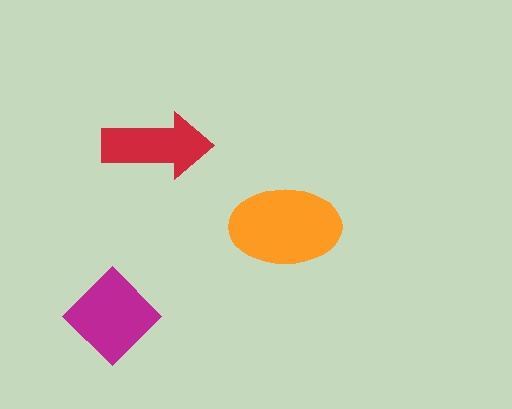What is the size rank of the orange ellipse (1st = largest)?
1st.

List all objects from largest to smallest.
The orange ellipse, the magenta diamond, the red arrow.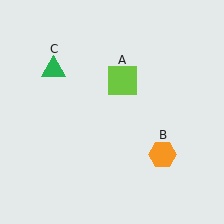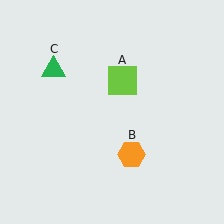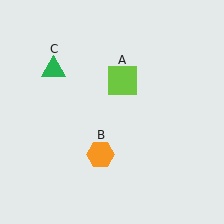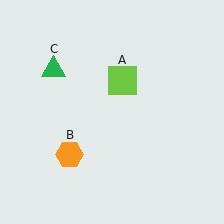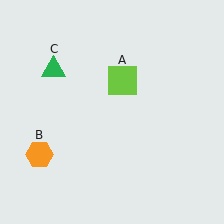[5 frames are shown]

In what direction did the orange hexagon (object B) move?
The orange hexagon (object B) moved left.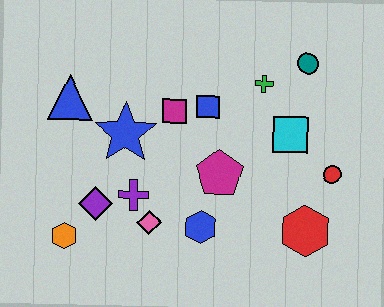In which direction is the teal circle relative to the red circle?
The teal circle is above the red circle.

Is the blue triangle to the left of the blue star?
Yes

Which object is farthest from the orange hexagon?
The teal circle is farthest from the orange hexagon.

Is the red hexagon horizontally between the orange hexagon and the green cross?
No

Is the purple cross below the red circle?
Yes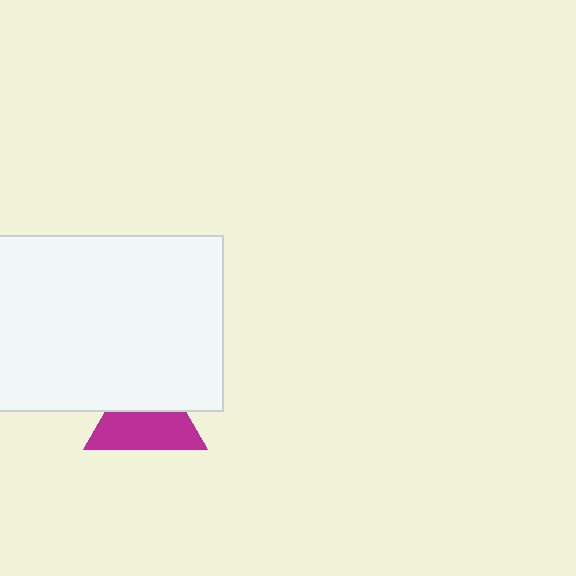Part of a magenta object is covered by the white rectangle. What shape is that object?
It is a triangle.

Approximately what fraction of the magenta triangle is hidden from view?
Roughly 42% of the magenta triangle is hidden behind the white rectangle.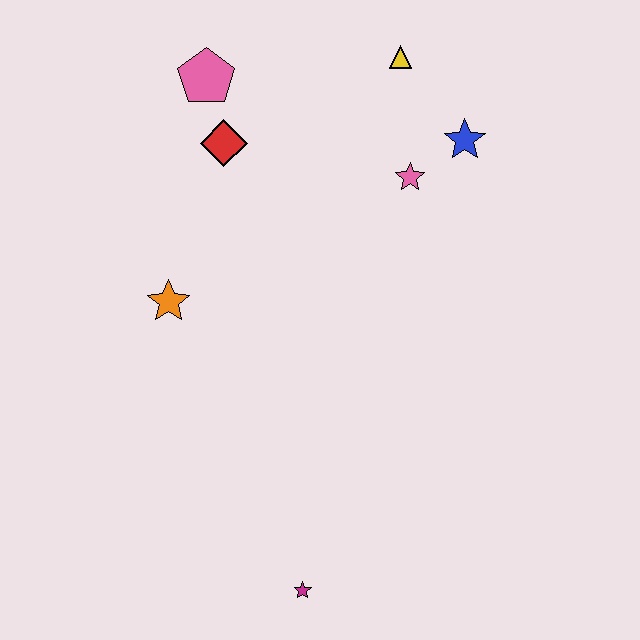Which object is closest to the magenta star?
The orange star is closest to the magenta star.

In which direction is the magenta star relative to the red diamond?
The magenta star is below the red diamond.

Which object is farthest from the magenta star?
The yellow triangle is farthest from the magenta star.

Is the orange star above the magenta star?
Yes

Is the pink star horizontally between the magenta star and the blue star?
Yes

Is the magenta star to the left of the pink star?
Yes